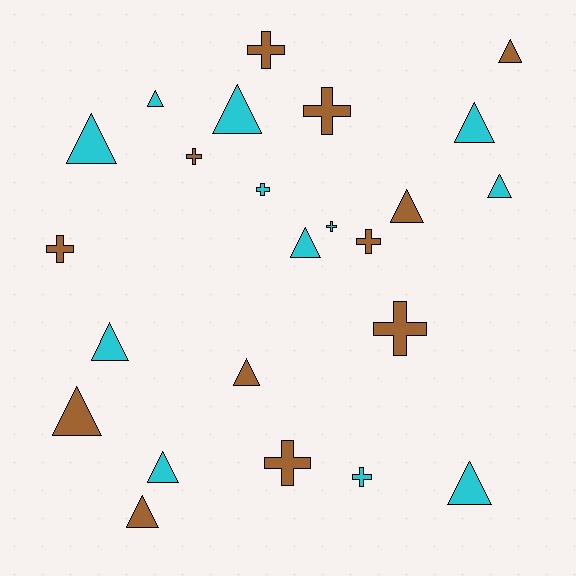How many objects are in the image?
There are 24 objects.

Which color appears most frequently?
Cyan, with 12 objects.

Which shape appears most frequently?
Triangle, with 14 objects.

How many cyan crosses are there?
There are 3 cyan crosses.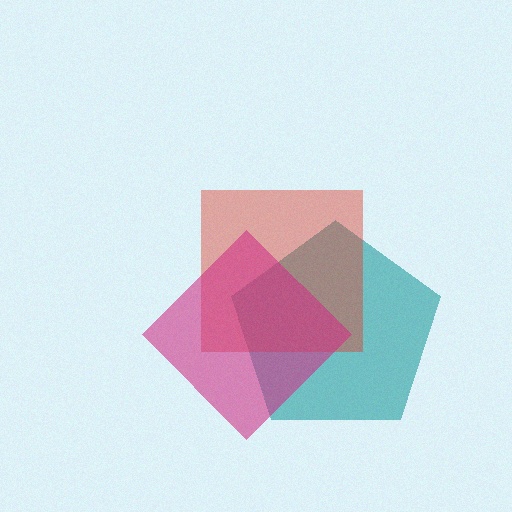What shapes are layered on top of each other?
The layered shapes are: a teal pentagon, a red square, a magenta diamond.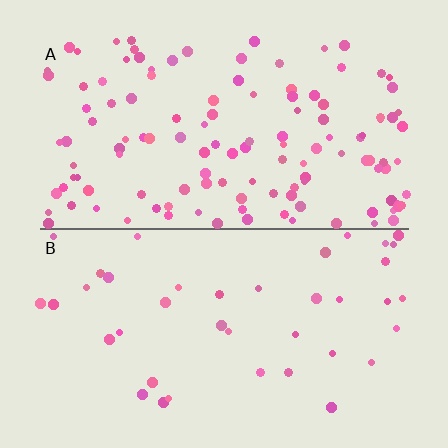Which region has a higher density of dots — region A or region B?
A (the top).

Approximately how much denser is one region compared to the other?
Approximately 3.0× — region A over region B.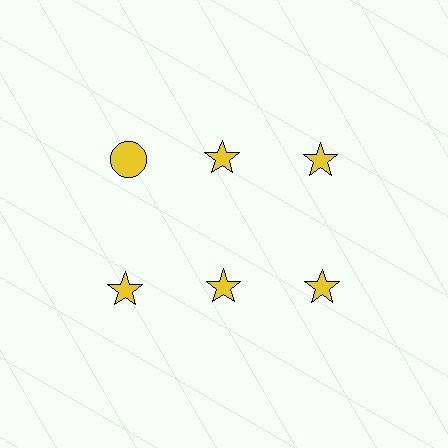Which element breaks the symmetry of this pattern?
The yellow circle in the top row, leftmost column breaks the symmetry. All other shapes are yellow stars.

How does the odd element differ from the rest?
It has a different shape: circle instead of star.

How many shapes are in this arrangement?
There are 6 shapes arranged in a grid pattern.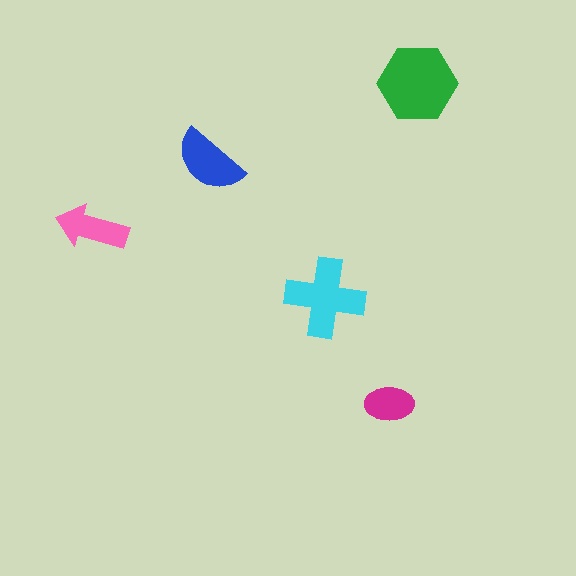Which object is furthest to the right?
The green hexagon is rightmost.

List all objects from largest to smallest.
The green hexagon, the cyan cross, the blue semicircle, the pink arrow, the magenta ellipse.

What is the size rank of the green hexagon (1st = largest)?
1st.